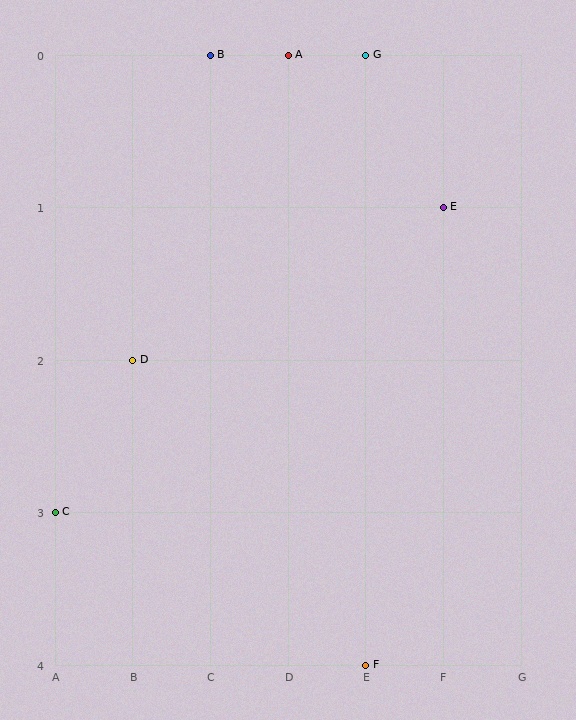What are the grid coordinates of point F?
Point F is at grid coordinates (E, 4).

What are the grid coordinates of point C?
Point C is at grid coordinates (A, 3).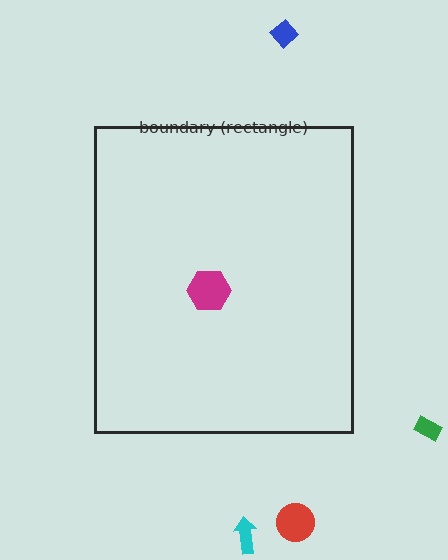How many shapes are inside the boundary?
1 inside, 4 outside.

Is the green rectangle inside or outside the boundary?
Outside.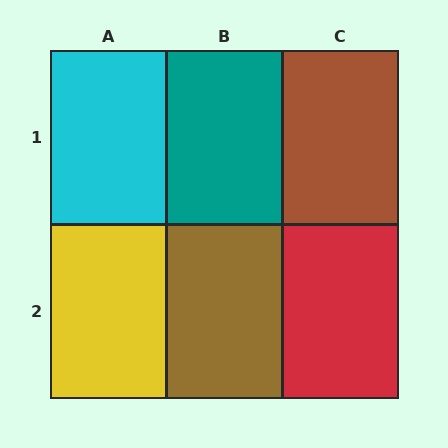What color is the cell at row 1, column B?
Teal.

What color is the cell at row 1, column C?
Brown.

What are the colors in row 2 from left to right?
Yellow, brown, red.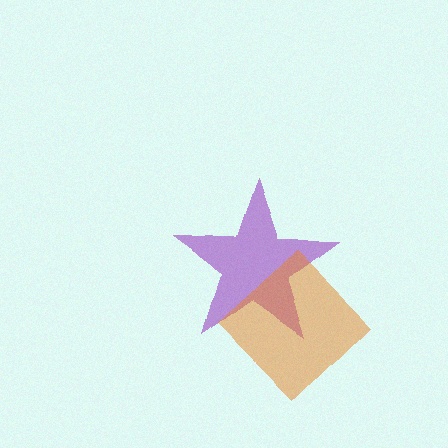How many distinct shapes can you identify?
There are 2 distinct shapes: a purple star, an orange diamond.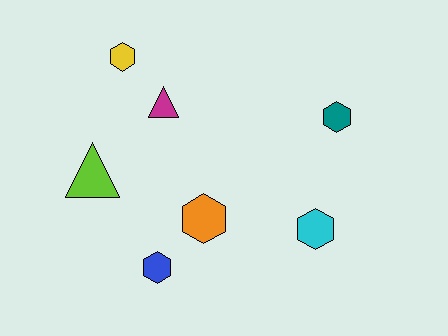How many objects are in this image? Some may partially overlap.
There are 7 objects.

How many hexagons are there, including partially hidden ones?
There are 5 hexagons.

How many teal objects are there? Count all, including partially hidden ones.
There is 1 teal object.